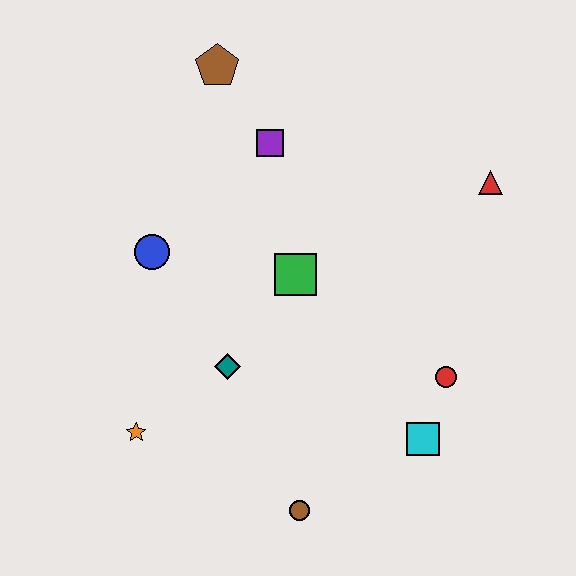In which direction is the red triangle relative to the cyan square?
The red triangle is above the cyan square.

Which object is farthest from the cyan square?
The brown pentagon is farthest from the cyan square.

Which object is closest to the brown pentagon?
The purple square is closest to the brown pentagon.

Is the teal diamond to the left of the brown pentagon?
No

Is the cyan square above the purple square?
No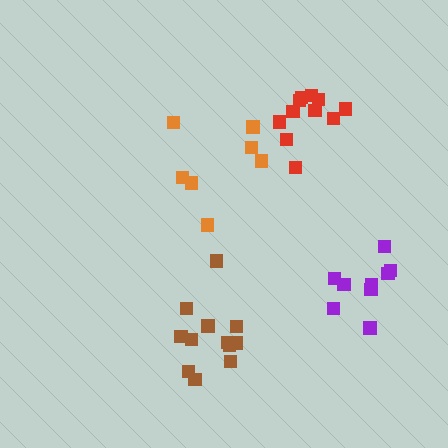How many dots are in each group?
Group 1: 7 dots, Group 2: 9 dots, Group 3: 11 dots, Group 4: 12 dots (39 total).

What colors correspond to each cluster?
The clusters are colored: orange, purple, red, brown.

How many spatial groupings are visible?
There are 4 spatial groupings.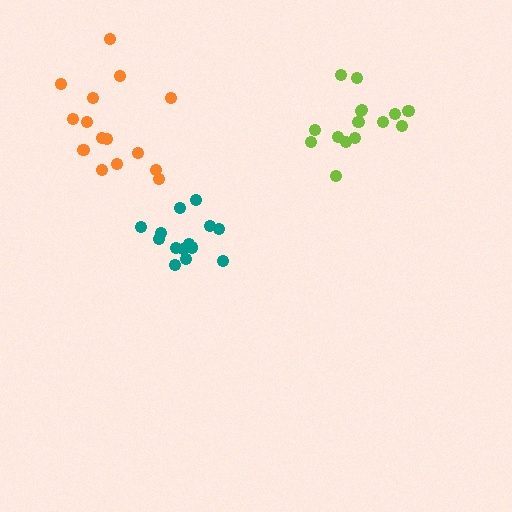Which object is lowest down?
The teal cluster is bottommost.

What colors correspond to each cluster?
The clusters are colored: lime, teal, orange.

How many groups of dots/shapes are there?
There are 3 groups.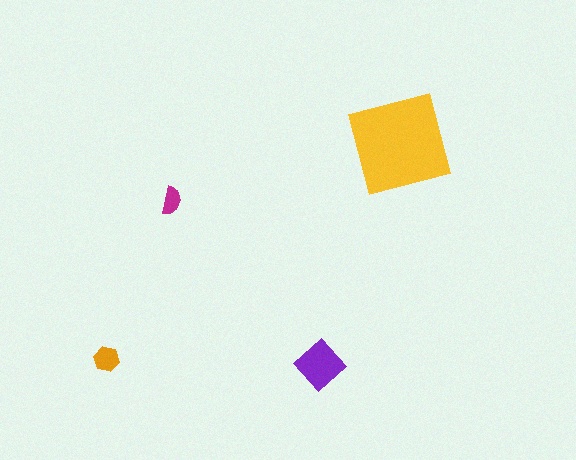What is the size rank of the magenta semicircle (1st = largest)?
4th.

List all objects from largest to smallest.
The yellow square, the purple diamond, the orange hexagon, the magenta semicircle.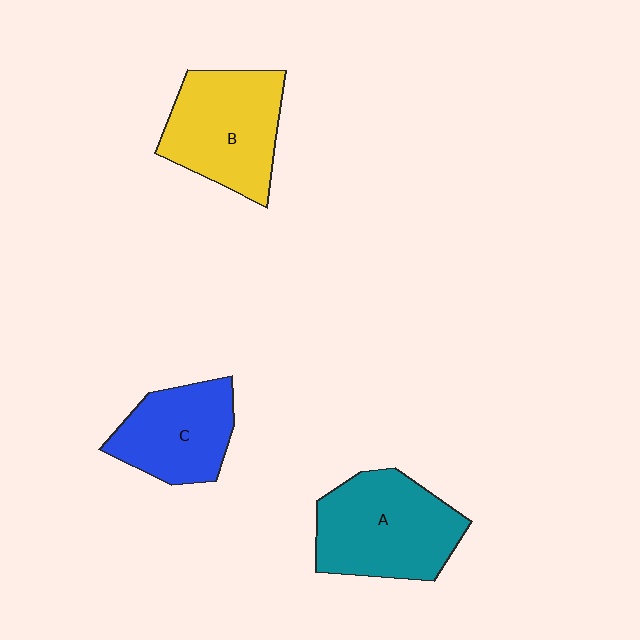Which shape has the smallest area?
Shape C (blue).